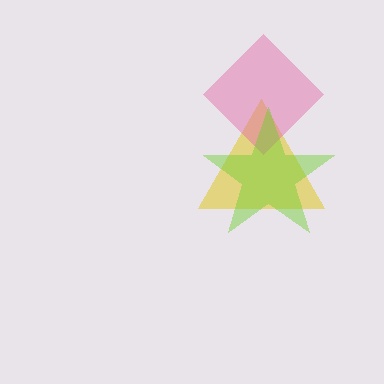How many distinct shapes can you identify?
There are 3 distinct shapes: a yellow triangle, a pink diamond, a lime star.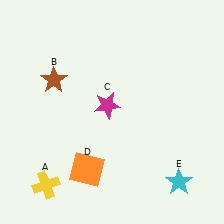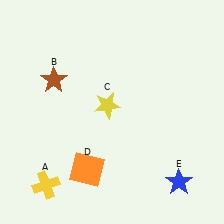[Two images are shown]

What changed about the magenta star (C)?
In Image 1, C is magenta. In Image 2, it changed to yellow.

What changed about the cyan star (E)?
In Image 1, E is cyan. In Image 2, it changed to blue.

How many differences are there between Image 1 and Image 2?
There are 2 differences between the two images.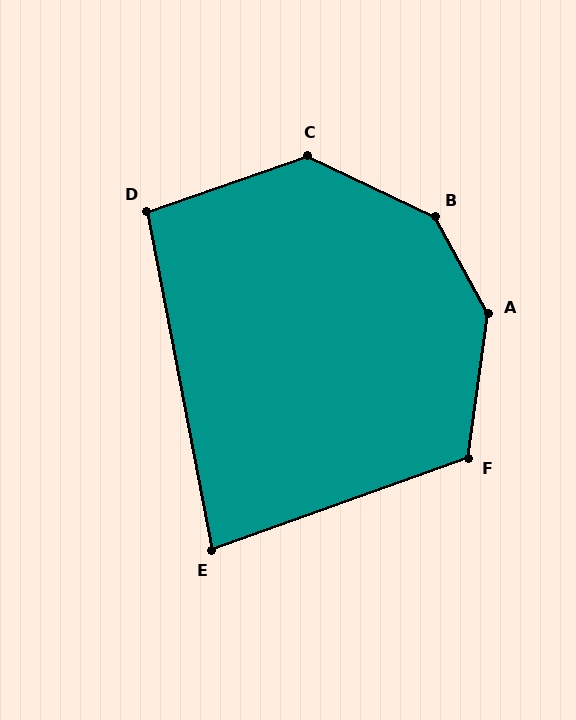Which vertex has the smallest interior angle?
E, at approximately 81 degrees.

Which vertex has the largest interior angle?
B, at approximately 144 degrees.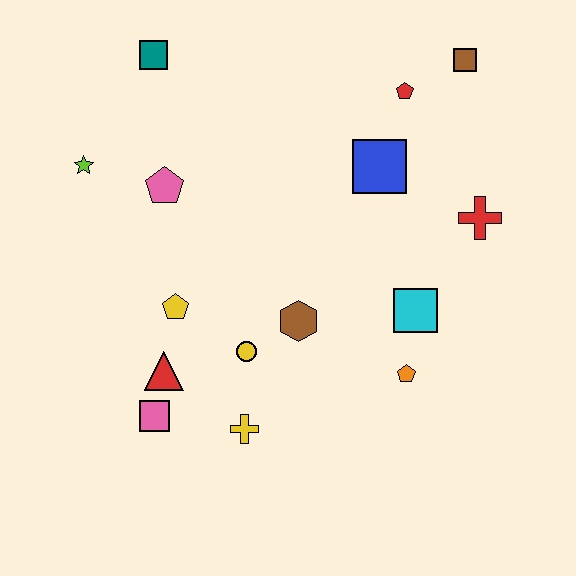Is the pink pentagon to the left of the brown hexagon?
Yes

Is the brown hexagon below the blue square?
Yes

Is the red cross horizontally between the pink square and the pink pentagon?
No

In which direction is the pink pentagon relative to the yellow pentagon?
The pink pentagon is above the yellow pentagon.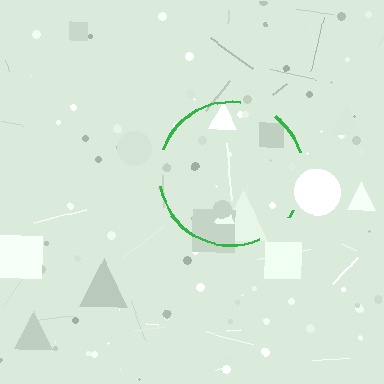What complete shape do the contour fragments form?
The contour fragments form a circle.